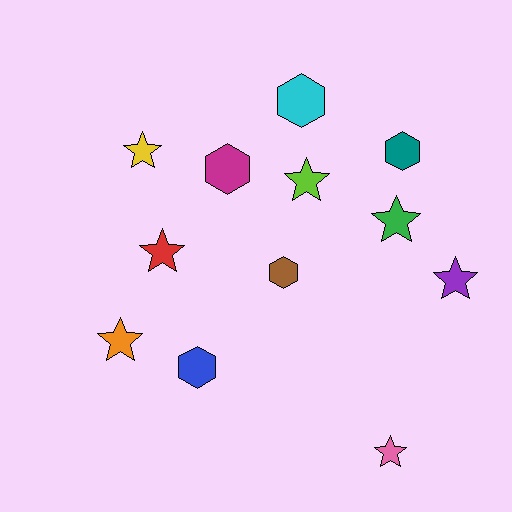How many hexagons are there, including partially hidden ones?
There are 5 hexagons.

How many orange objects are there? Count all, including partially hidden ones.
There is 1 orange object.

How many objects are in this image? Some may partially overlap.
There are 12 objects.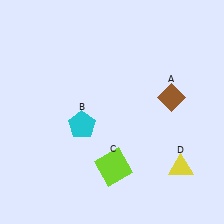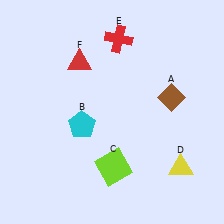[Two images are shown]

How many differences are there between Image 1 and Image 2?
There are 2 differences between the two images.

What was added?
A red cross (E), a red triangle (F) were added in Image 2.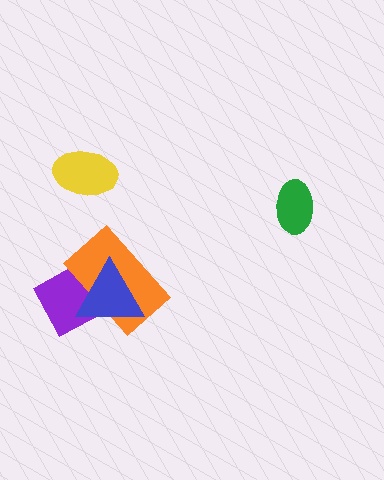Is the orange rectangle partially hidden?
Yes, it is partially covered by another shape.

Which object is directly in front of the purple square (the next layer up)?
The orange rectangle is directly in front of the purple square.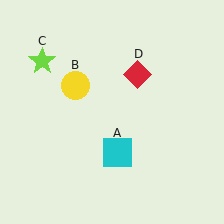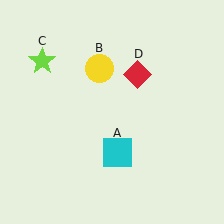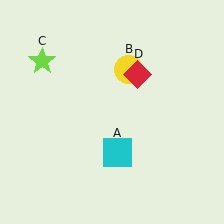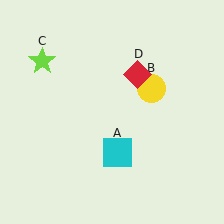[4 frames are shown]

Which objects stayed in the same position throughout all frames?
Cyan square (object A) and lime star (object C) and red diamond (object D) remained stationary.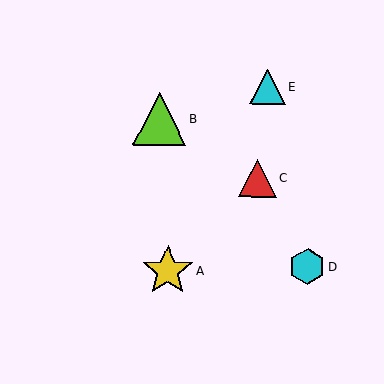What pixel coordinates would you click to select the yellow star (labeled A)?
Click at (168, 271) to select the yellow star A.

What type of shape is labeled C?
Shape C is a red triangle.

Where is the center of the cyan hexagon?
The center of the cyan hexagon is at (307, 267).